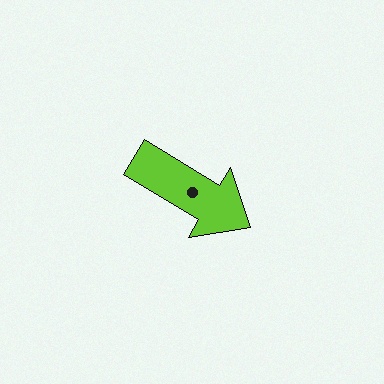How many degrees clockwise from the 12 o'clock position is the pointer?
Approximately 121 degrees.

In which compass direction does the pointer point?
Southeast.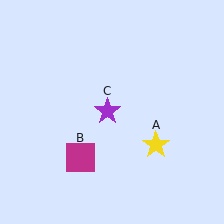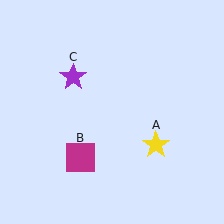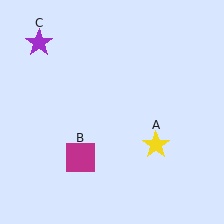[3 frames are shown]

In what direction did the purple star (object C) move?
The purple star (object C) moved up and to the left.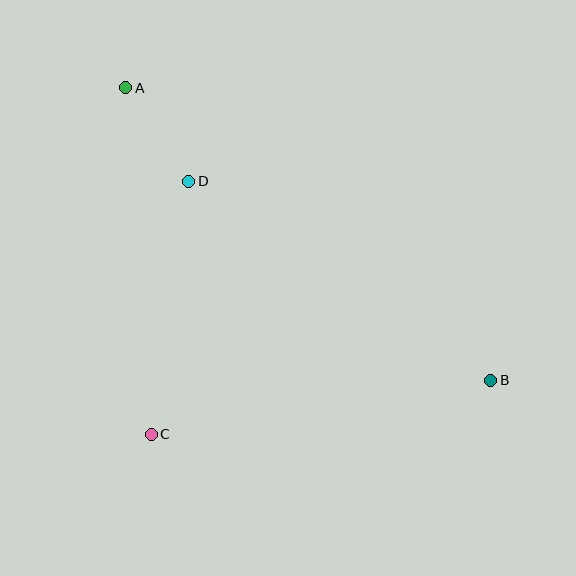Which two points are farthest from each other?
Points A and B are farthest from each other.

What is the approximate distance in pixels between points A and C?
The distance between A and C is approximately 347 pixels.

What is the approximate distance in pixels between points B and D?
The distance between B and D is approximately 362 pixels.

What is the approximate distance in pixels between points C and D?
The distance between C and D is approximately 256 pixels.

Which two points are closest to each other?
Points A and D are closest to each other.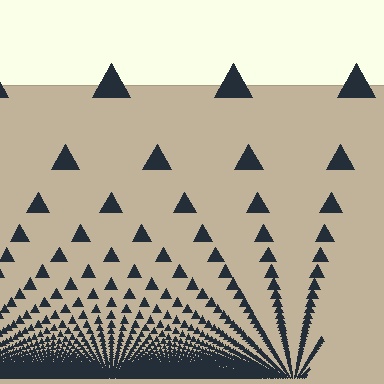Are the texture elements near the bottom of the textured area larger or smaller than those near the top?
Smaller. The gradient is inverted — elements near the bottom are smaller and denser.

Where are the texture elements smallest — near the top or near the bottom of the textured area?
Near the bottom.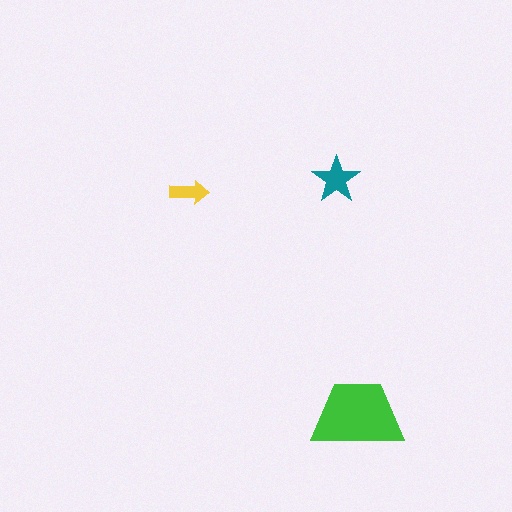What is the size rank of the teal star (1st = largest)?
2nd.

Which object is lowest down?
The green trapezoid is bottommost.